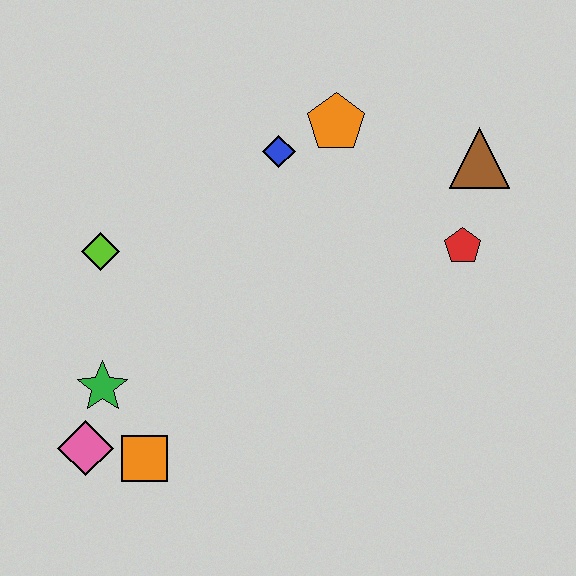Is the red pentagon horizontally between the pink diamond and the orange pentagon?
No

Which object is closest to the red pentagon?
The brown triangle is closest to the red pentagon.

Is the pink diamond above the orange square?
Yes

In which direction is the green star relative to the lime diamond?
The green star is below the lime diamond.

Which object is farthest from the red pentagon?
The pink diamond is farthest from the red pentagon.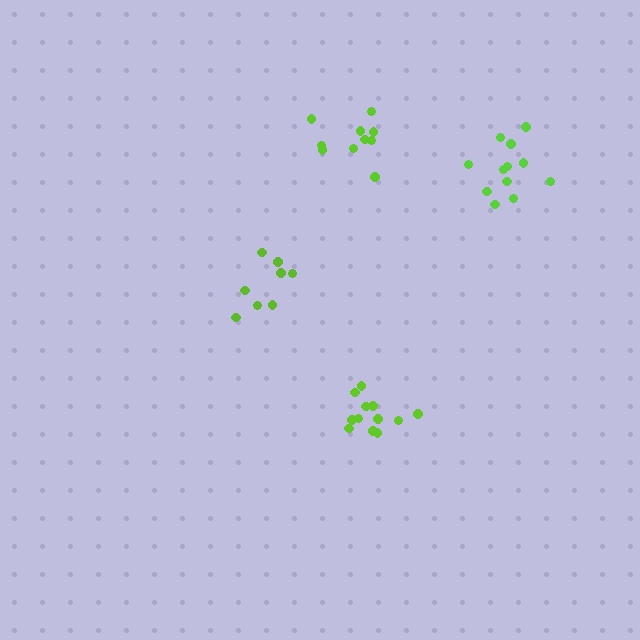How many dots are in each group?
Group 1: 12 dots, Group 2: 12 dots, Group 3: 8 dots, Group 4: 10 dots (42 total).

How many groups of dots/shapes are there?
There are 4 groups.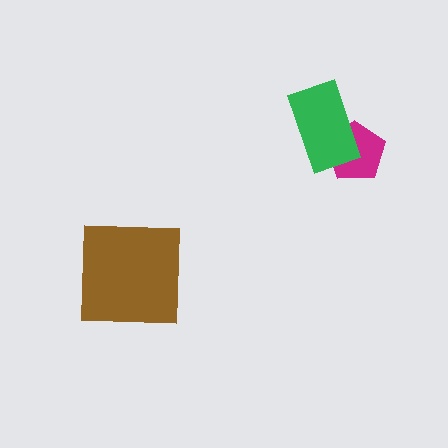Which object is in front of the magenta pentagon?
The green rectangle is in front of the magenta pentagon.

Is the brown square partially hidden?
No, no other shape covers it.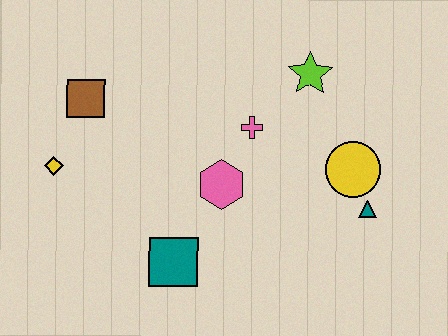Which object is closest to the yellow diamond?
The brown square is closest to the yellow diamond.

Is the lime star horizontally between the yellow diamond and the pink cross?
No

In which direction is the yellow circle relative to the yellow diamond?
The yellow circle is to the right of the yellow diamond.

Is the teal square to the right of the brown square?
Yes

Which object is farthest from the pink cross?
The yellow diamond is farthest from the pink cross.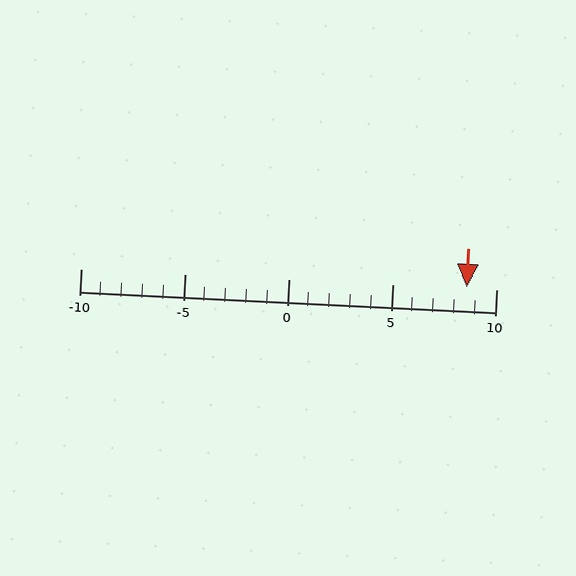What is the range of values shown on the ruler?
The ruler shows values from -10 to 10.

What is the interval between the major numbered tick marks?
The major tick marks are spaced 5 units apart.